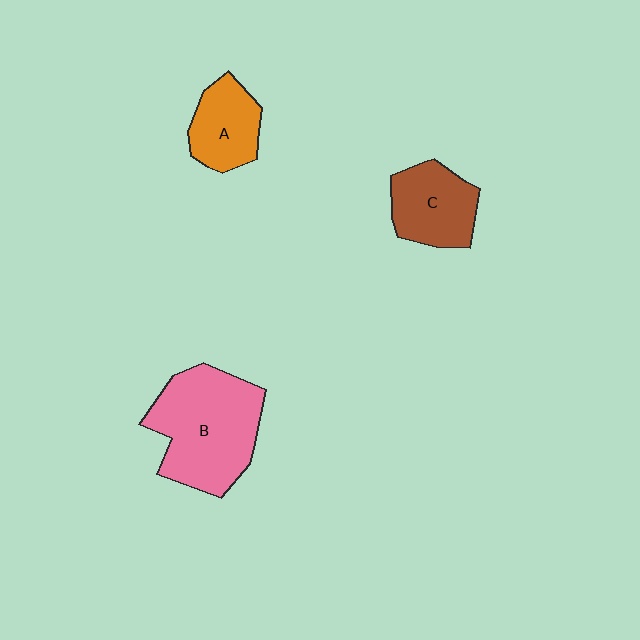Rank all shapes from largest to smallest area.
From largest to smallest: B (pink), C (brown), A (orange).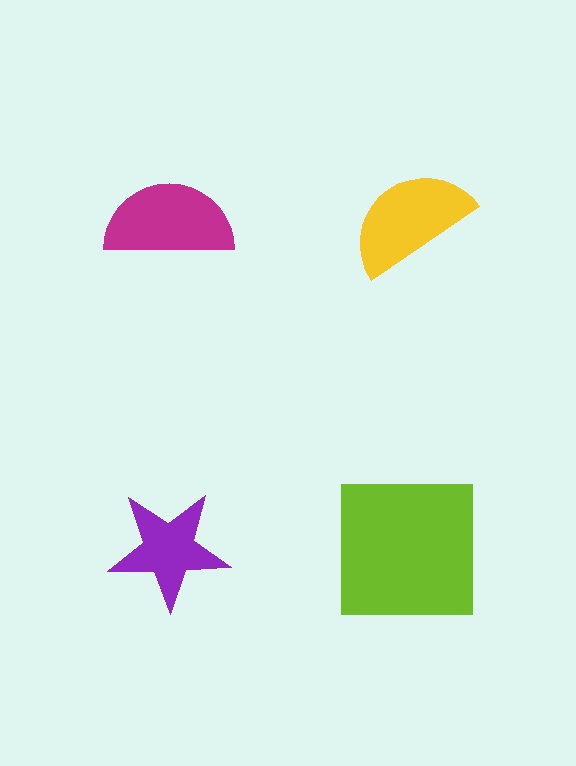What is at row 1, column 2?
A yellow semicircle.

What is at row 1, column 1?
A magenta semicircle.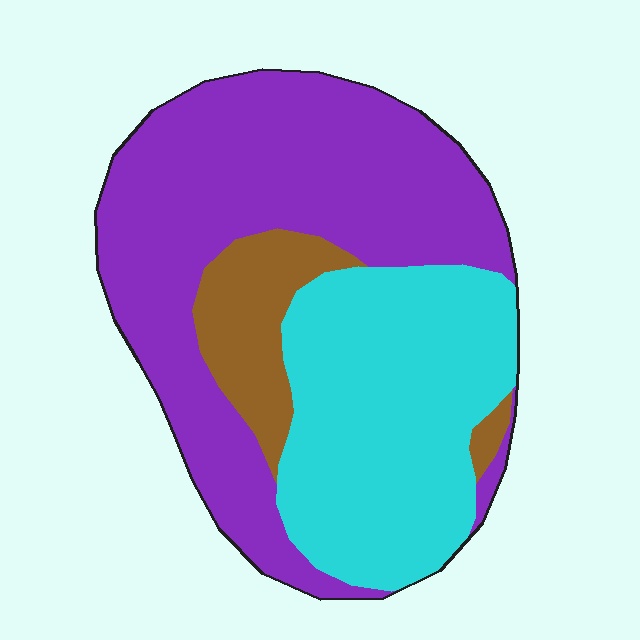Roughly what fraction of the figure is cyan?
Cyan takes up between a third and a half of the figure.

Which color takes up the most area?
Purple, at roughly 50%.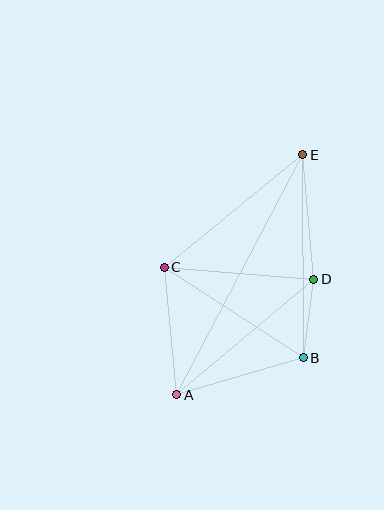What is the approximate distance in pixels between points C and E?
The distance between C and E is approximately 178 pixels.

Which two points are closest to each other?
Points B and D are closest to each other.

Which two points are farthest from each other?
Points A and E are farthest from each other.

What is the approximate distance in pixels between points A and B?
The distance between A and B is approximately 132 pixels.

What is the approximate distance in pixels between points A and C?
The distance between A and C is approximately 128 pixels.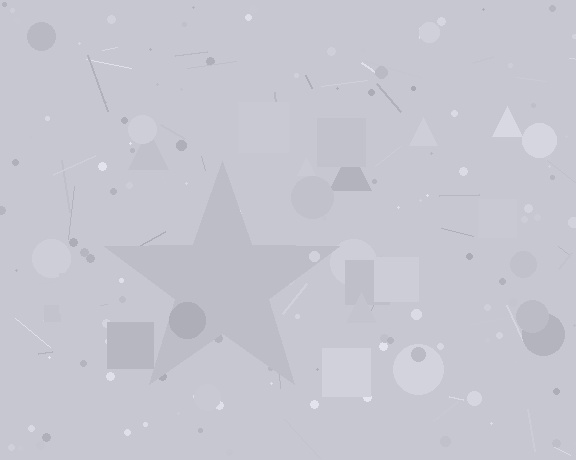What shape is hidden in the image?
A star is hidden in the image.